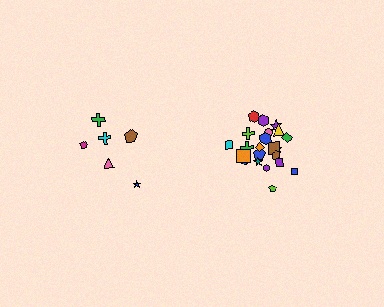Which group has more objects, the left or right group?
The right group.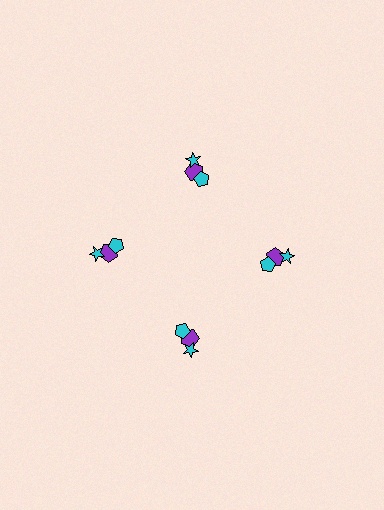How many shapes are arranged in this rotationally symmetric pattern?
There are 12 shapes, arranged in 4 groups of 3.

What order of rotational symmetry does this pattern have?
This pattern has 4-fold rotational symmetry.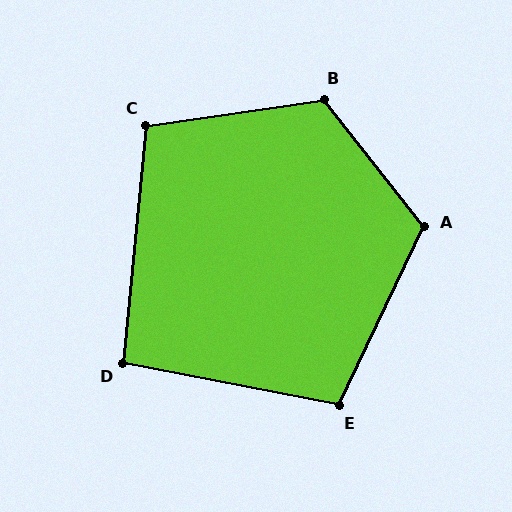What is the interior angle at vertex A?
Approximately 116 degrees (obtuse).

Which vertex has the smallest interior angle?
D, at approximately 95 degrees.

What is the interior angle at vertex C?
Approximately 104 degrees (obtuse).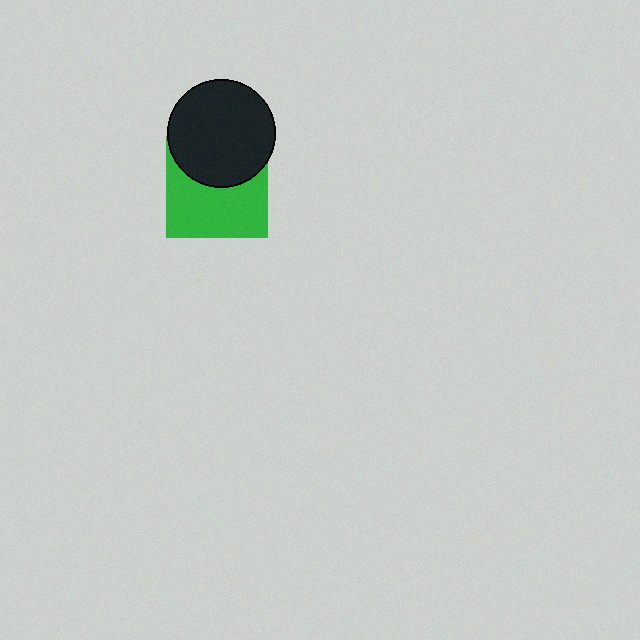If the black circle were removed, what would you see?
You would see the complete green square.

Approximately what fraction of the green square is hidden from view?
Roughly 41% of the green square is hidden behind the black circle.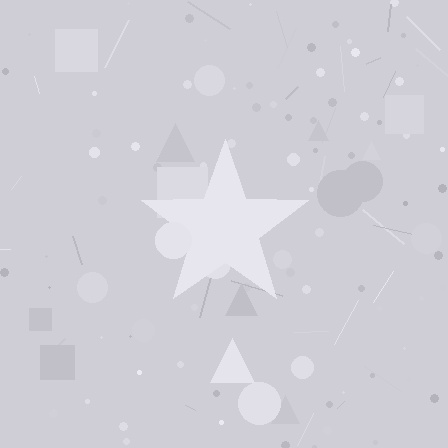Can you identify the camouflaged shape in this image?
The camouflaged shape is a star.